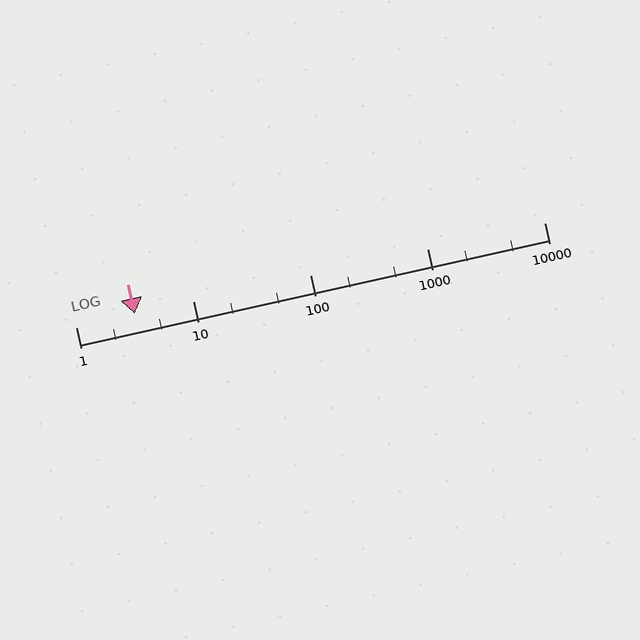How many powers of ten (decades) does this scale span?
The scale spans 4 decades, from 1 to 10000.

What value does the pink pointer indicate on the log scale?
The pointer indicates approximately 3.2.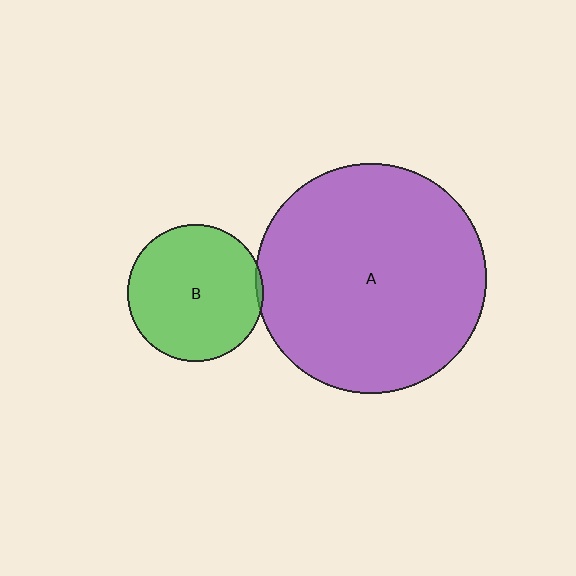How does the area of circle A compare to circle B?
Approximately 2.9 times.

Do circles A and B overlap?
Yes.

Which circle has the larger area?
Circle A (purple).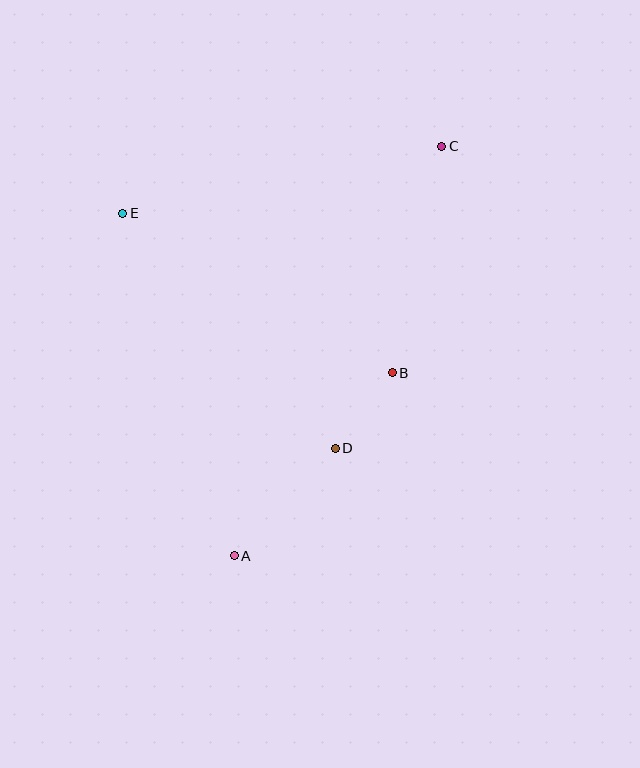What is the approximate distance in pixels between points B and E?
The distance between B and E is approximately 313 pixels.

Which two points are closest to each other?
Points B and D are closest to each other.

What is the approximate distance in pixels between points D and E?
The distance between D and E is approximately 317 pixels.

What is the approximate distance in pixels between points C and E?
The distance between C and E is approximately 326 pixels.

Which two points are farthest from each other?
Points A and C are farthest from each other.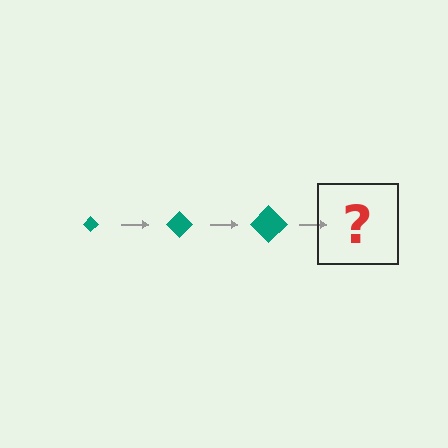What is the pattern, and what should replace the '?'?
The pattern is that the diamond gets progressively larger each step. The '?' should be a teal diamond, larger than the previous one.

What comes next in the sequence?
The next element should be a teal diamond, larger than the previous one.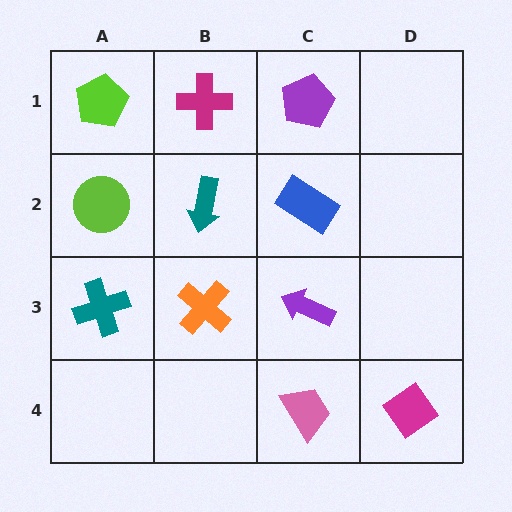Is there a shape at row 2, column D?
No, that cell is empty.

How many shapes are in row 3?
3 shapes.